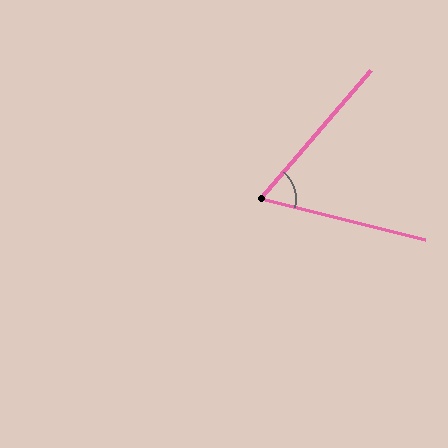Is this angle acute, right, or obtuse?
It is acute.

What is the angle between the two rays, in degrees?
Approximately 63 degrees.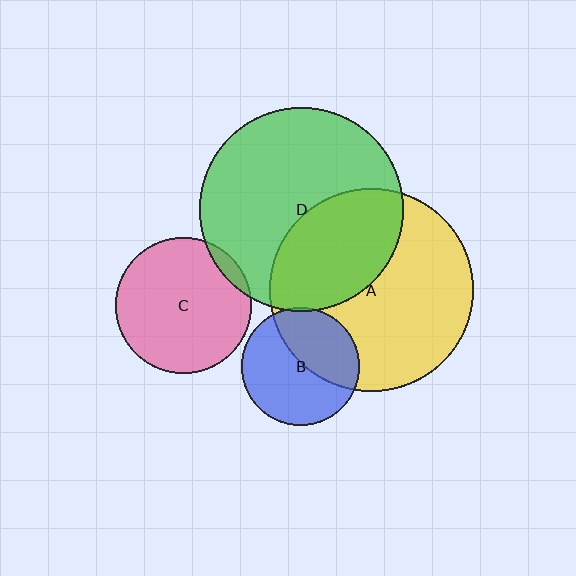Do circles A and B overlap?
Yes.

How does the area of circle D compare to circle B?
Approximately 3.0 times.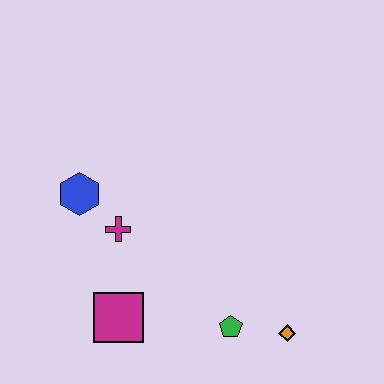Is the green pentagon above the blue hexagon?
No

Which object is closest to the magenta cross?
The blue hexagon is closest to the magenta cross.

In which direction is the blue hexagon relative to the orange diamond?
The blue hexagon is to the left of the orange diamond.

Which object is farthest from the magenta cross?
The orange diamond is farthest from the magenta cross.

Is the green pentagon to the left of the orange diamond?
Yes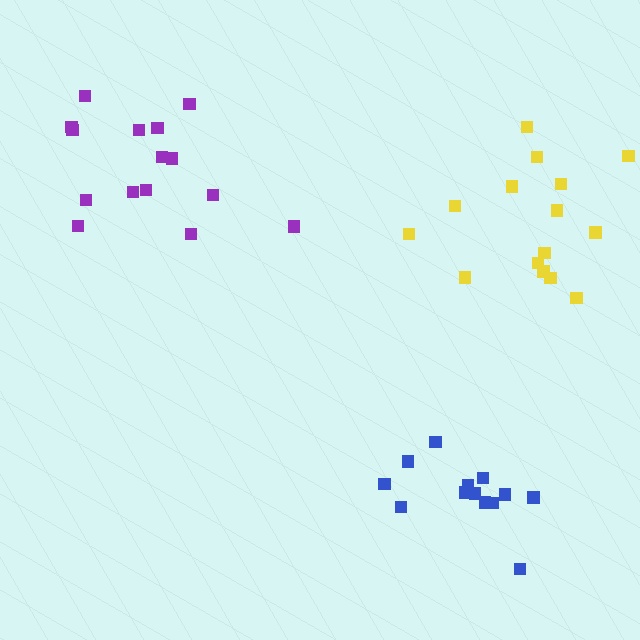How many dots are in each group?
Group 1: 15 dots, Group 2: 15 dots, Group 3: 13 dots (43 total).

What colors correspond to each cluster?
The clusters are colored: yellow, purple, blue.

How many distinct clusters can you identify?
There are 3 distinct clusters.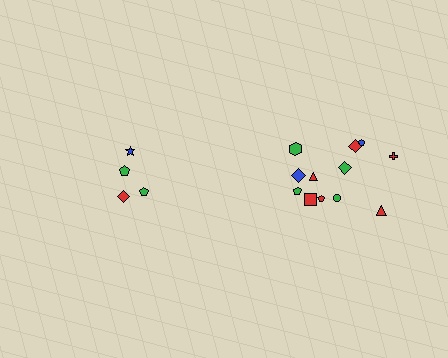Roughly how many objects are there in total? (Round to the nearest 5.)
Roughly 15 objects in total.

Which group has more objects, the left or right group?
The right group.